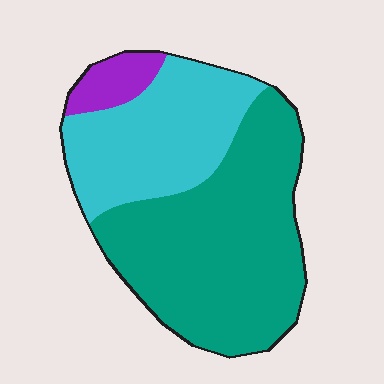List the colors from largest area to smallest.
From largest to smallest: teal, cyan, purple.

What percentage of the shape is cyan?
Cyan takes up about one third (1/3) of the shape.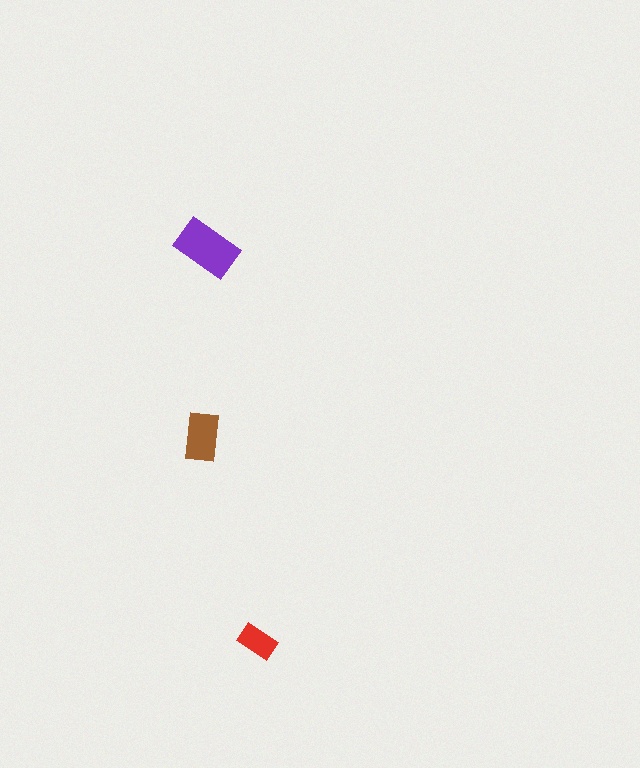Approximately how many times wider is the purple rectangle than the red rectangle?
About 1.5 times wider.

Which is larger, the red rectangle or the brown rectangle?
The brown one.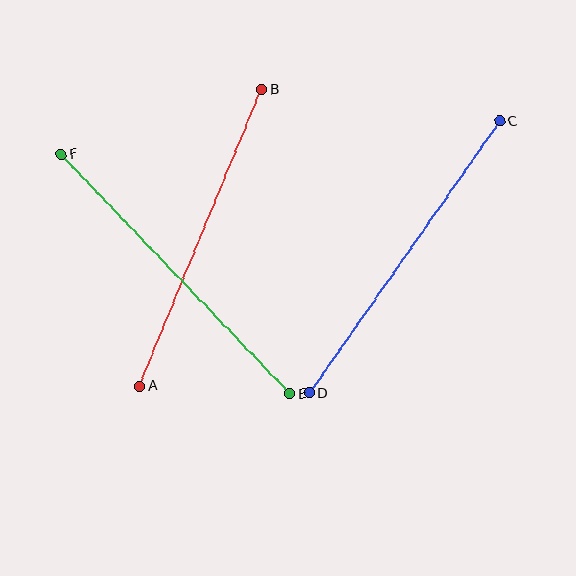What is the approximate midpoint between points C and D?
The midpoint is at approximately (405, 257) pixels.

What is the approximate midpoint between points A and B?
The midpoint is at approximately (201, 238) pixels.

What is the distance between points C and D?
The distance is approximately 332 pixels.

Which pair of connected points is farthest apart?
Points C and D are farthest apart.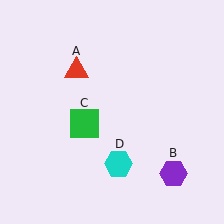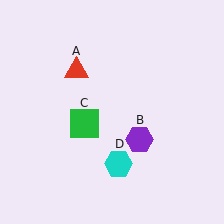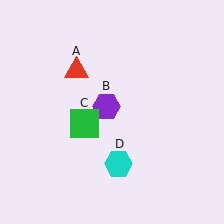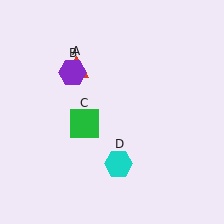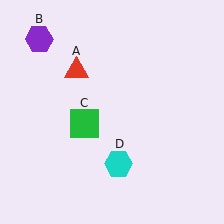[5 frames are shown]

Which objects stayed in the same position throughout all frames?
Red triangle (object A) and green square (object C) and cyan hexagon (object D) remained stationary.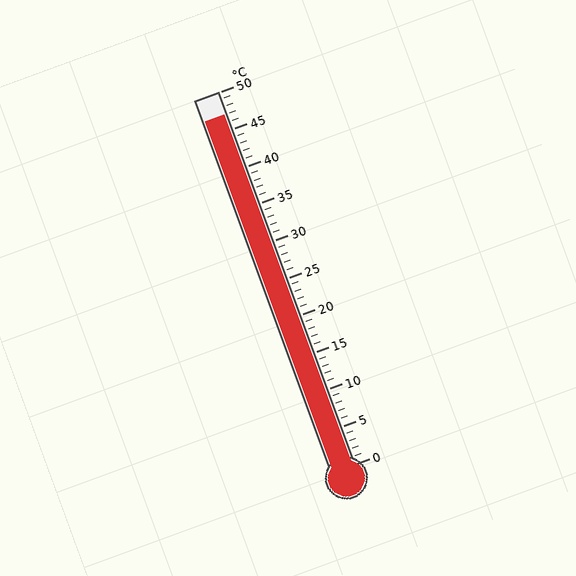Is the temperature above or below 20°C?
The temperature is above 20°C.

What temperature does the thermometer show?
The thermometer shows approximately 47°C.